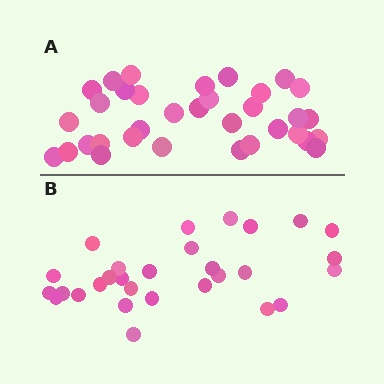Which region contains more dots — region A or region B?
Region A (the top region) has more dots.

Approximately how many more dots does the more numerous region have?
Region A has about 5 more dots than region B.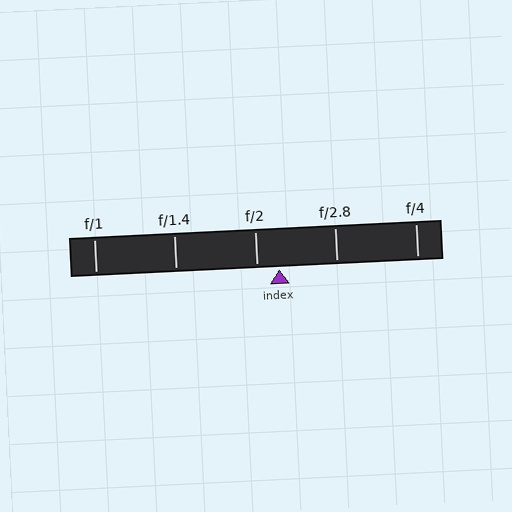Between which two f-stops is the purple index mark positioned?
The index mark is between f/2 and f/2.8.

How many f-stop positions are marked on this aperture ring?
There are 5 f-stop positions marked.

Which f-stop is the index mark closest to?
The index mark is closest to f/2.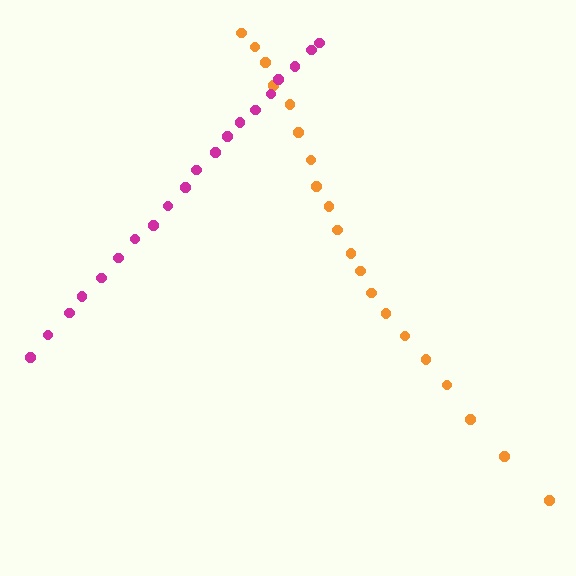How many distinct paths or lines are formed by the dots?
There are 2 distinct paths.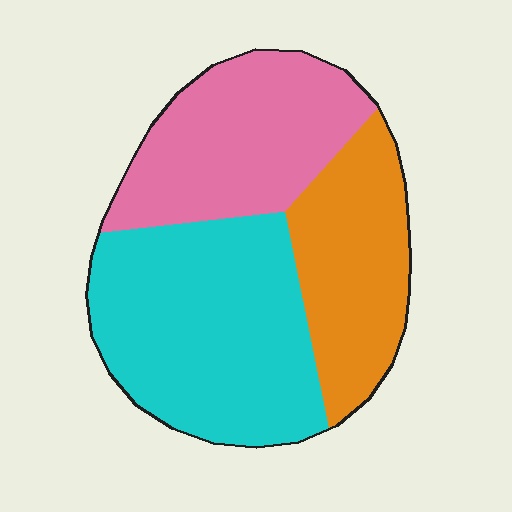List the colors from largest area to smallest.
From largest to smallest: cyan, pink, orange.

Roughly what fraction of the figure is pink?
Pink takes up about one third (1/3) of the figure.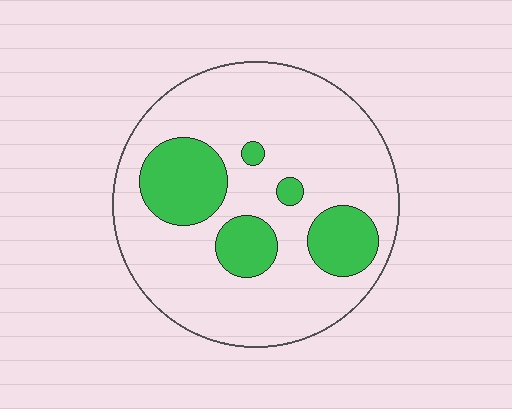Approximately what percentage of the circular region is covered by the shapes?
Approximately 20%.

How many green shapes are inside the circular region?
5.